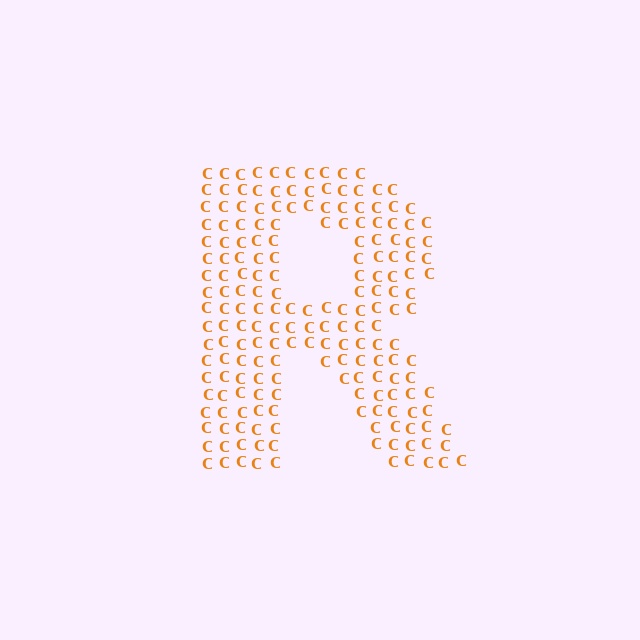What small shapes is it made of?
It is made of small letter C's.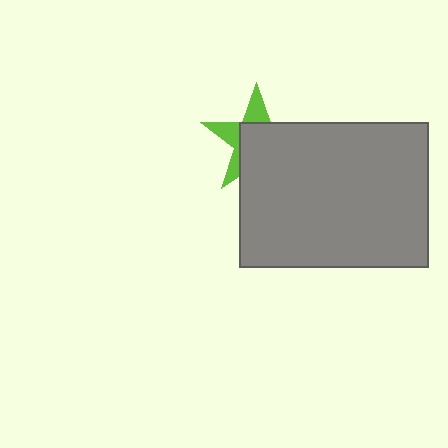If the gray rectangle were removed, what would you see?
You would see the complete lime star.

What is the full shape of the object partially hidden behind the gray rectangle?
The partially hidden object is a lime star.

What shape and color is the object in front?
The object in front is a gray rectangle.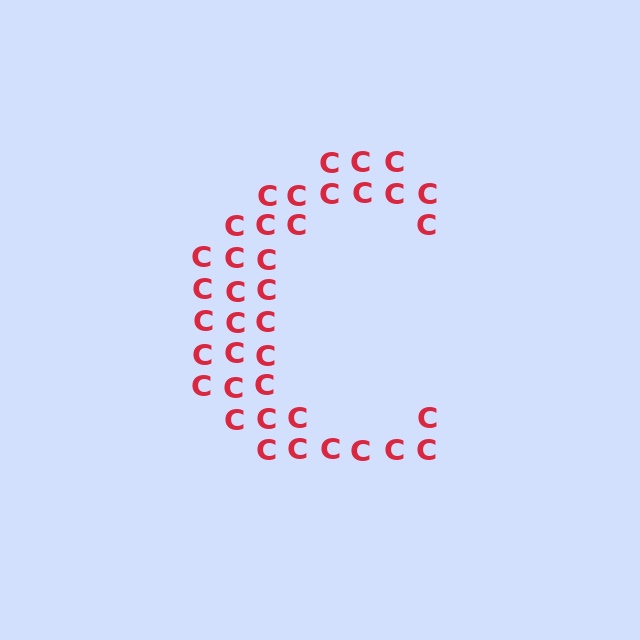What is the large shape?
The large shape is the letter C.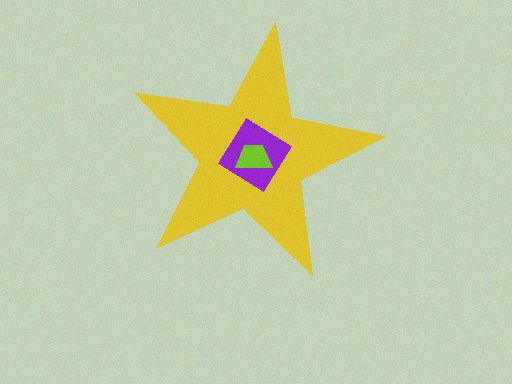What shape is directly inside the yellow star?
The purple diamond.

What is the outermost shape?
The yellow star.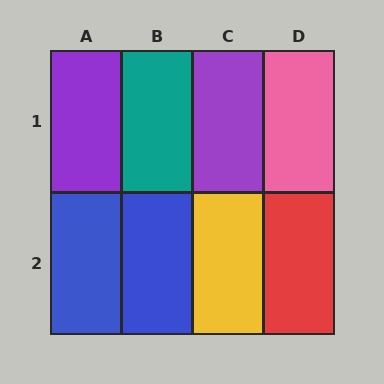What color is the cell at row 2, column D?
Red.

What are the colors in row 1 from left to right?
Purple, teal, purple, pink.